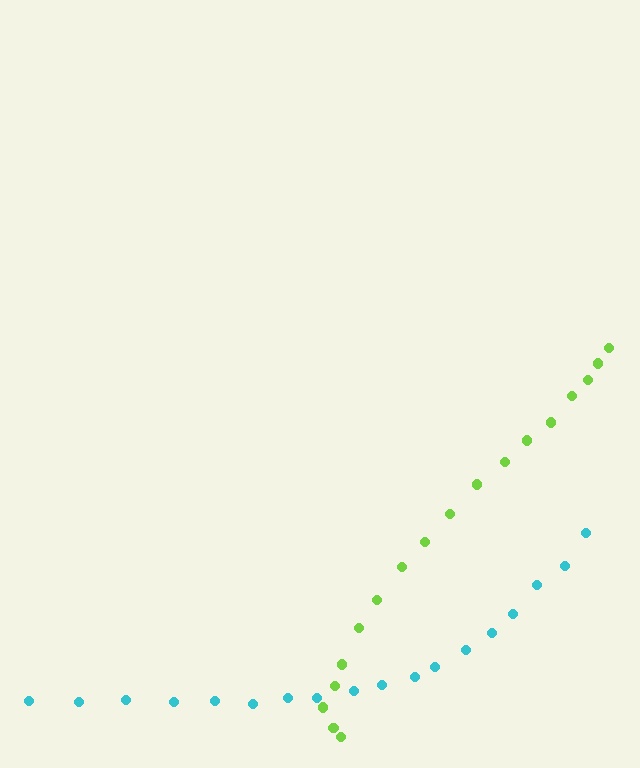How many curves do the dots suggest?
There are 2 distinct paths.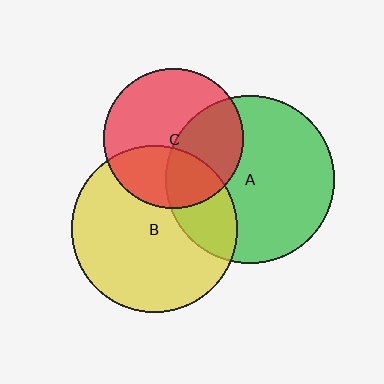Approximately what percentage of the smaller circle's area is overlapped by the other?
Approximately 25%.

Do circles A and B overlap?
Yes.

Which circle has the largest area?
Circle A (green).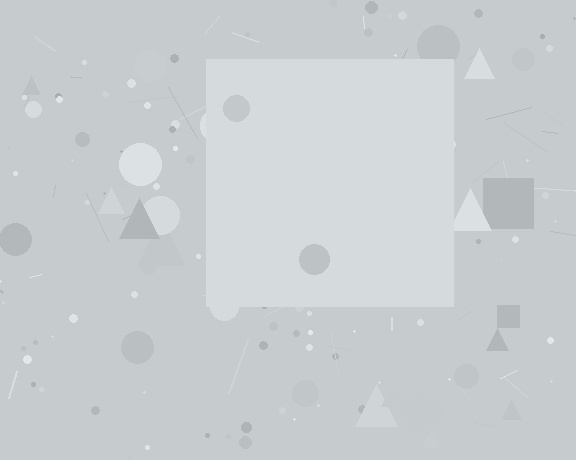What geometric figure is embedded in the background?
A square is embedded in the background.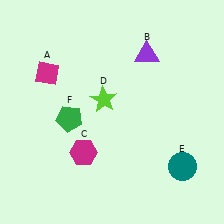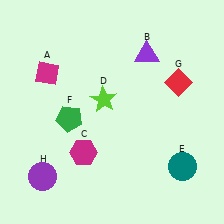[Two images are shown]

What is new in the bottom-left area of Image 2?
A purple circle (H) was added in the bottom-left area of Image 2.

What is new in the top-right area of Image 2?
A red diamond (G) was added in the top-right area of Image 2.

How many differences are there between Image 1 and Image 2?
There are 2 differences between the two images.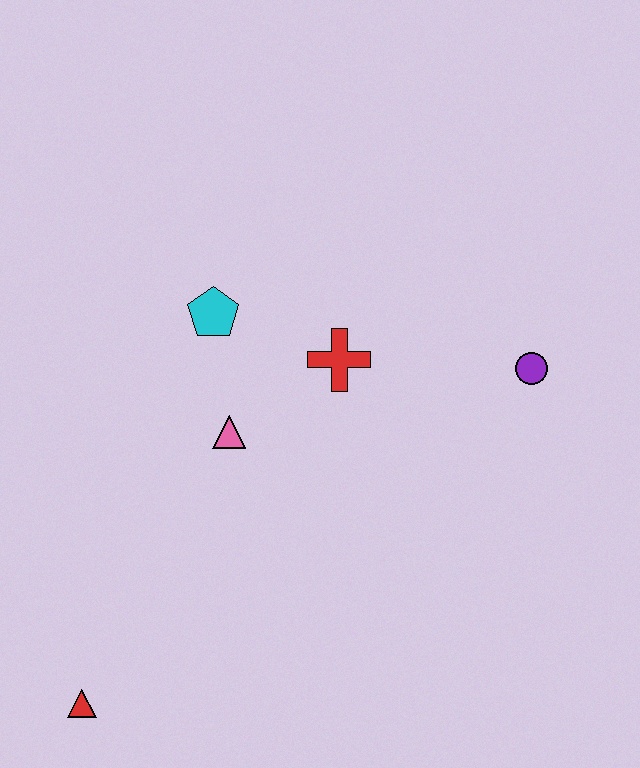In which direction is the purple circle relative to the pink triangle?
The purple circle is to the right of the pink triangle.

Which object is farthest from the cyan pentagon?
The red triangle is farthest from the cyan pentagon.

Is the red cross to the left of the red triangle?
No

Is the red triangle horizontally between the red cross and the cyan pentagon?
No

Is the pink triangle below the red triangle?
No